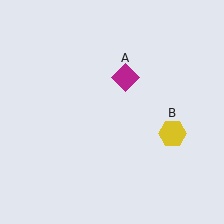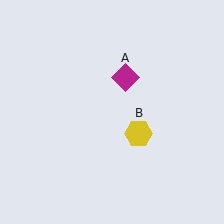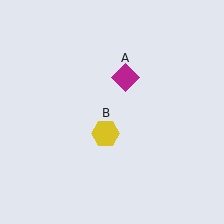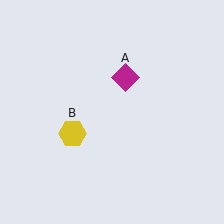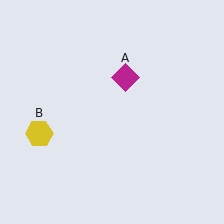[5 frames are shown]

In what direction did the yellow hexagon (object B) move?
The yellow hexagon (object B) moved left.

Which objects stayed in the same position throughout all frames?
Magenta diamond (object A) remained stationary.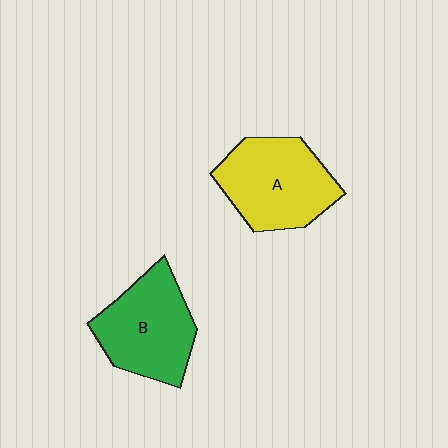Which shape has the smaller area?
Shape B (green).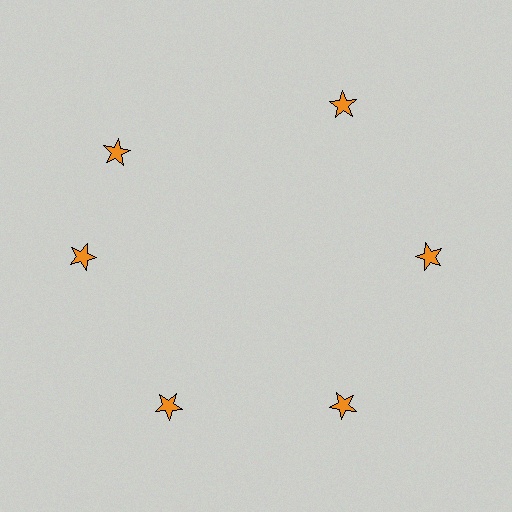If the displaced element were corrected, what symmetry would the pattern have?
It would have 6-fold rotational symmetry — the pattern would map onto itself every 60 degrees.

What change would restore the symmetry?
The symmetry would be restored by rotating it back into even spacing with its neighbors so that all 6 stars sit at equal angles and equal distance from the center.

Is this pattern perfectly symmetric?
No. The 6 orange stars are arranged in a ring, but one element near the 11 o'clock position is rotated out of alignment along the ring, breaking the 6-fold rotational symmetry.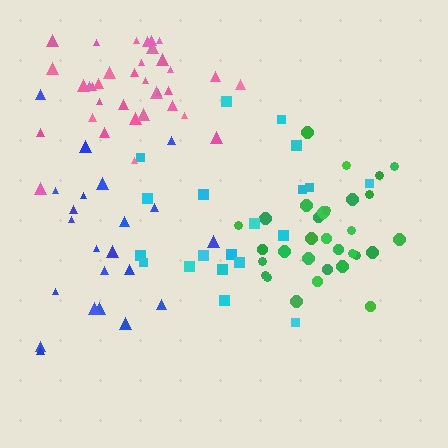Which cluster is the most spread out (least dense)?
Cyan.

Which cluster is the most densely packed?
Green.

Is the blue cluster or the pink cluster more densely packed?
Pink.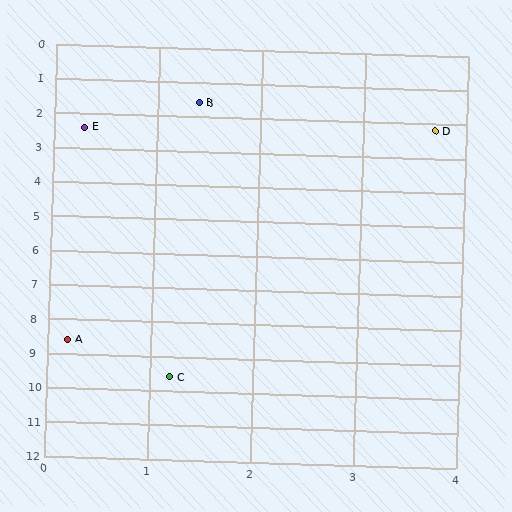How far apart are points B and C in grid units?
Points B and C are about 8.0 grid units apart.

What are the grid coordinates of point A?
Point A is at approximately (0.2, 8.6).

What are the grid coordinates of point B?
Point B is at approximately (1.4, 1.6).